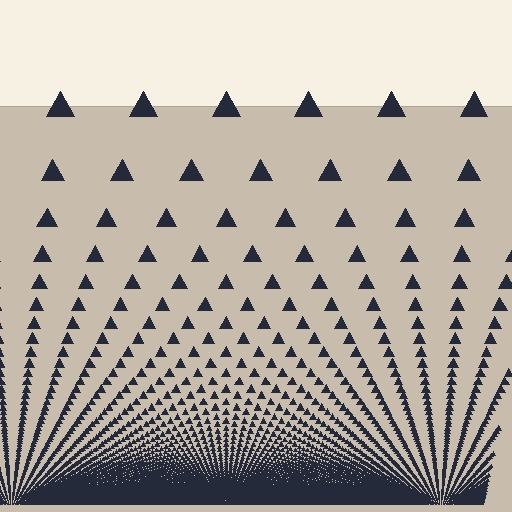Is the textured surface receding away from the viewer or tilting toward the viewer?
The surface appears to tilt toward the viewer. Texture elements get larger and sparser toward the top.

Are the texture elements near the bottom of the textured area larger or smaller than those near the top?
Smaller. The gradient is inverted — elements near the bottom are smaller and denser.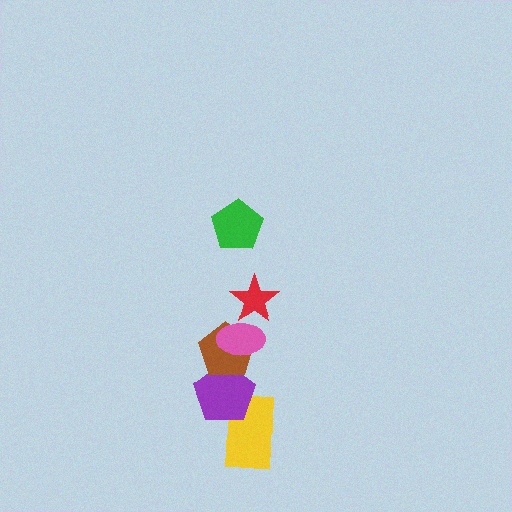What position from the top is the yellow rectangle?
The yellow rectangle is 6th from the top.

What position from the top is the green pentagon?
The green pentagon is 1st from the top.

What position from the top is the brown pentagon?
The brown pentagon is 4th from the top.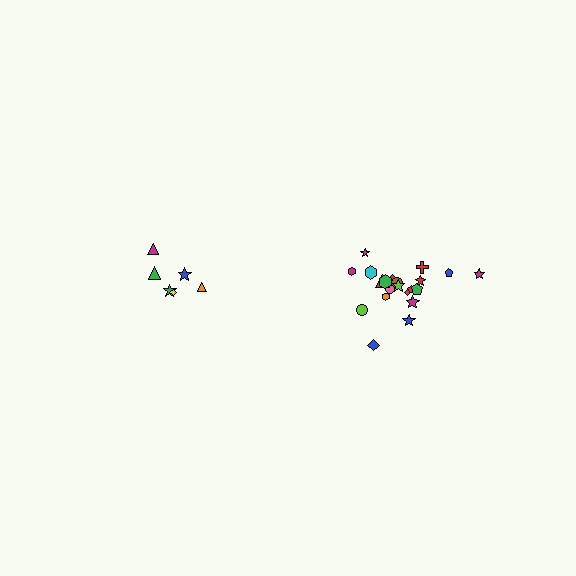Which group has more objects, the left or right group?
The right group.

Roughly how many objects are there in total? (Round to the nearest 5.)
Roughly 30 objects in total.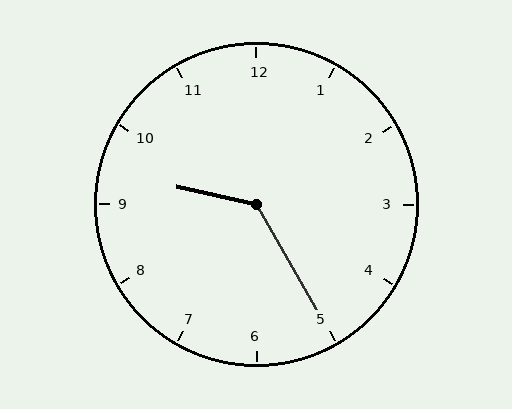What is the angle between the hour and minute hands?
Approximately 132 degrees.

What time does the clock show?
9:25.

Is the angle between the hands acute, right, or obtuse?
It is obtuse.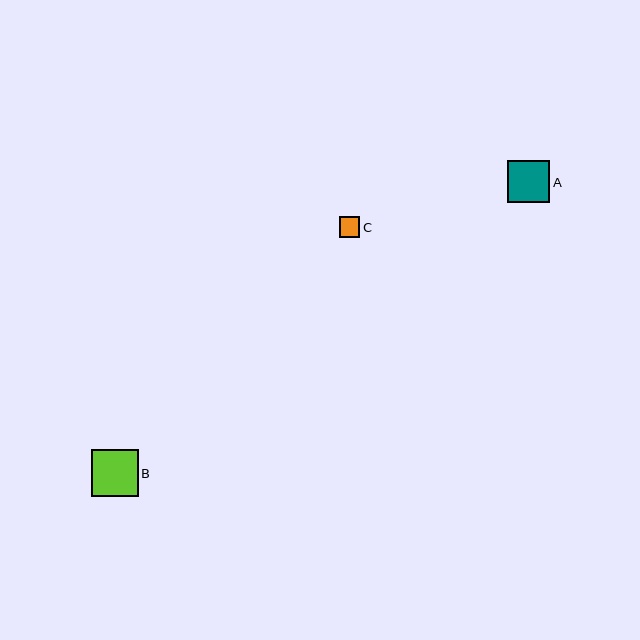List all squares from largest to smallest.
From largest to smallest: B, A, C.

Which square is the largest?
Square B is the largest with a size of approximately 46 pixels.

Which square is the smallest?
Square C is the smallest with a size of approximately 21 pixels.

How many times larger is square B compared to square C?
Square B is approximately 2.2 times the size of square C.